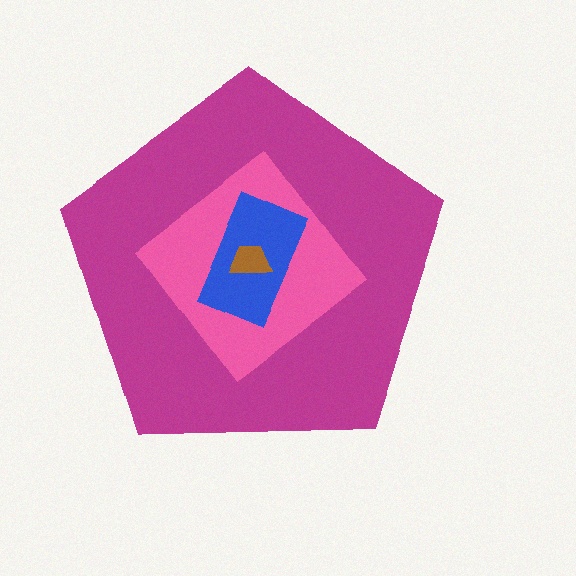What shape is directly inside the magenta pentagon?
The pink diamond.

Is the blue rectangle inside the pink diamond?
Yes.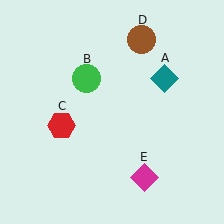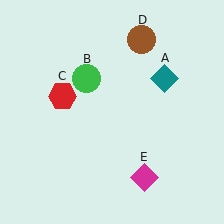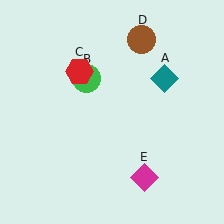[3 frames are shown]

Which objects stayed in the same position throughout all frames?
Teal diamond (object A) and green circle (object B) and brown circle (object D) and magenta diamond (object E) remained stationary.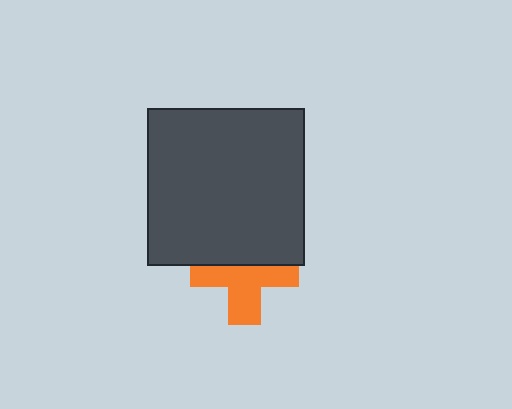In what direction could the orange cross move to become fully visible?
The orange cross could move down. That would shift it out from behind the dark gray square entirely.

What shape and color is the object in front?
The object in front is a dark gray square.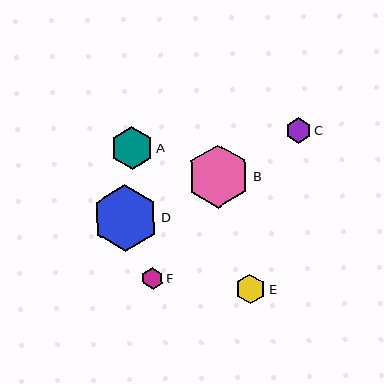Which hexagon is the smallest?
Hexagon F is the smallest with a size of approximately 21 pixels.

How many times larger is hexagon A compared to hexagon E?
Hexagon A is approximately 1.4 times the size of hexagon E.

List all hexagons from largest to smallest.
From largest to smallest: D, B, A, E, C, F.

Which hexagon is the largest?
Hexagon D is the largest with a size of approximately 66 pixels.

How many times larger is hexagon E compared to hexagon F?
Hexagon E is approximately 1.4 times the size of hexagon F.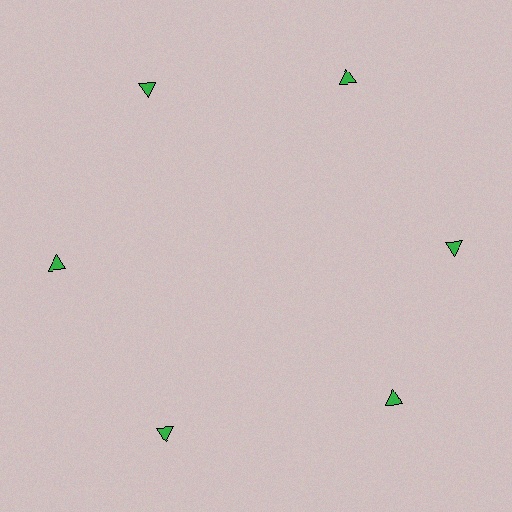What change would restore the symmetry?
The symmetry would be restored by rotating it back into even spacing with its neighbors so that all 6 triangles sit at equal angles and equal distance from the center.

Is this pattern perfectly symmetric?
No. The 6 green triangles are arranged in a ring, but one element near the 5 o'clock position is rotated out of alignment along the ring, breaking the 6-fold rotational symmetry.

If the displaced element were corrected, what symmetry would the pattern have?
It would have 6-fold rotational symmetry — the pattern would map onto itself every 60 degrees.